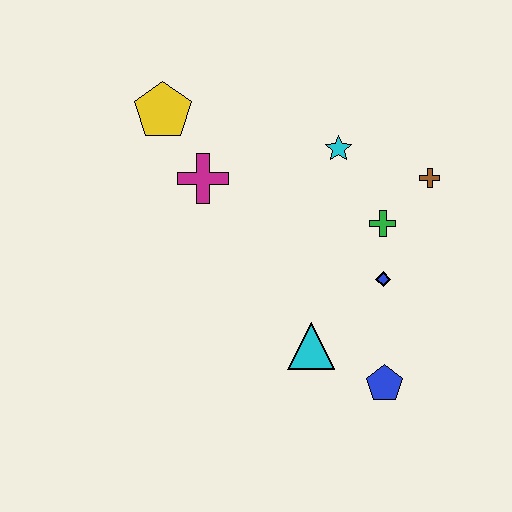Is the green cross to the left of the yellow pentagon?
No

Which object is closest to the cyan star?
The green cross is closest to the cyan star.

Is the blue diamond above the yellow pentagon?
No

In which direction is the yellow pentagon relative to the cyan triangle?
The yellow pentagon is above the cyan triangle.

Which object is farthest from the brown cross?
The yellow pentagon is farthest from the brown cross.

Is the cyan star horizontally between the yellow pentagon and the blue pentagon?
Yes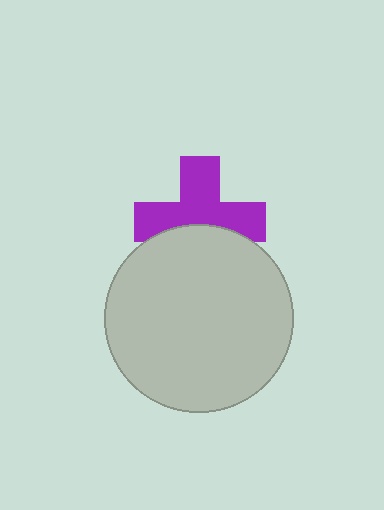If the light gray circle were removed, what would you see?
You would see the complete purple cross.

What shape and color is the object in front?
The object in front is a light gray circle.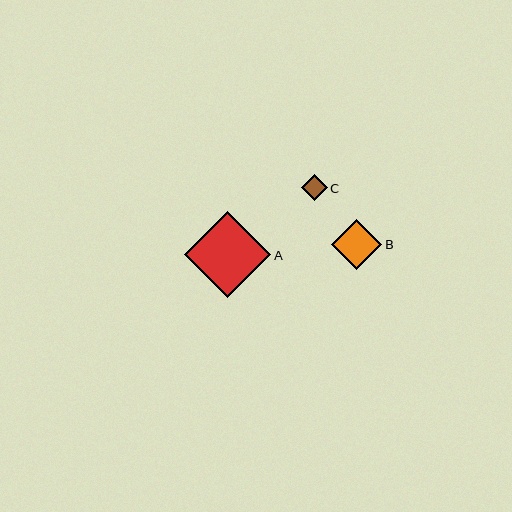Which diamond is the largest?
Diamond A is the largest with a size of approximately 86 pixels.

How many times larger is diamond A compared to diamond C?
Diamond A is approximately 3.4 times the size of diamond C.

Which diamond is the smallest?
Diamond C is the smallest with a size of approximately 26 pixels.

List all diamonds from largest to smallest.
From largest to smallest: A, B, C.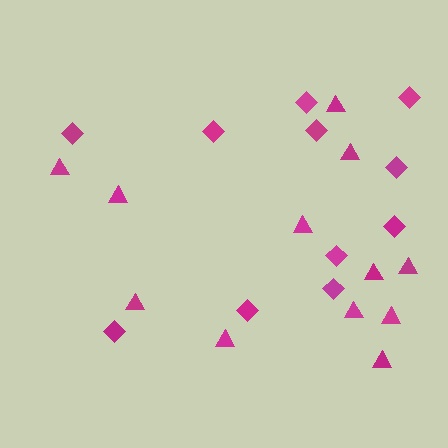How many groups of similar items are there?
There are 2 groups: one group of diamonds (11) and one group of triangles (12).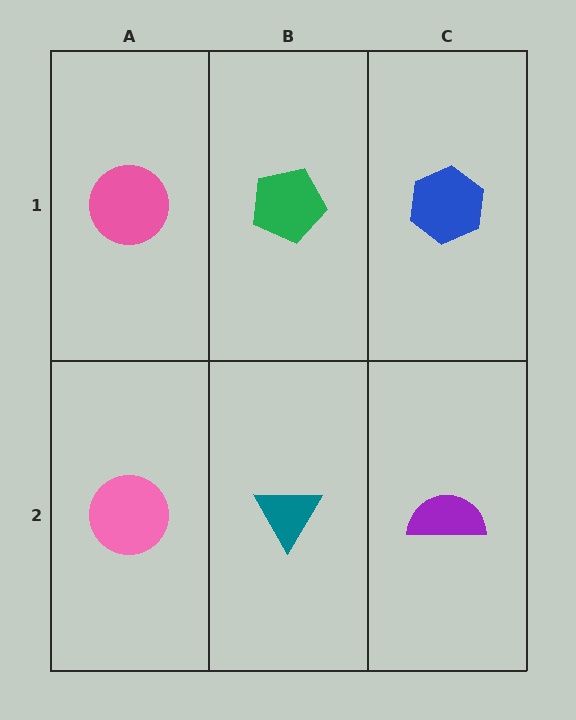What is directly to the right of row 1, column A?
A green pentagon.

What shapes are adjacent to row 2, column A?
A pink circle (row 1, column A), a teal triangle (row 2, column B).